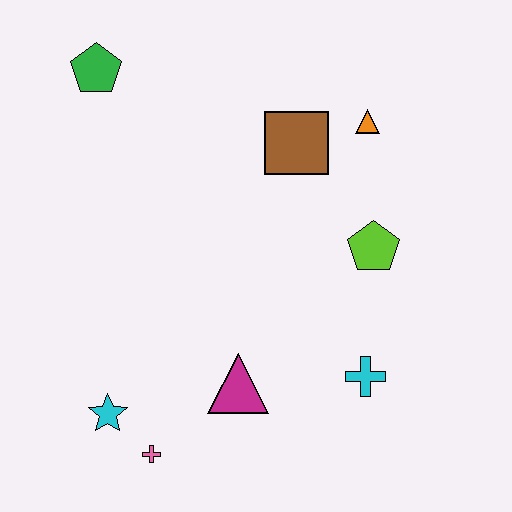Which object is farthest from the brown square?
The pink cross is farthest from the brown square.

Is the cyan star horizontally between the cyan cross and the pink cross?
No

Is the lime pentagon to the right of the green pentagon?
Yes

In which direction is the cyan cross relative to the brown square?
The cyan cross is below the brown square.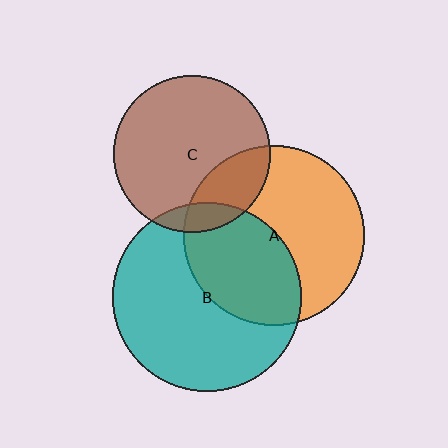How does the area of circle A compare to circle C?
Approximately 1.3 times.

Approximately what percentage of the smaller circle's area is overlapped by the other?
Approximately 40%.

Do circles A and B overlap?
Yes.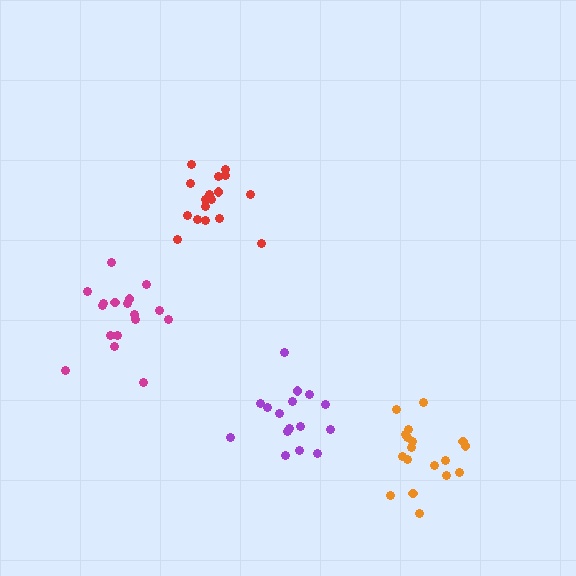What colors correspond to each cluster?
The clusters are colored: purple, red, orange, magenta.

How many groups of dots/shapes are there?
There are 4 groups.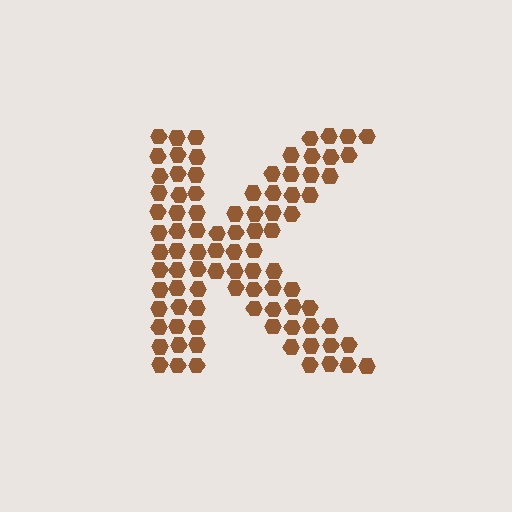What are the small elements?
The small elements are hexagons.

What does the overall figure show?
The overall figure shows the letter K.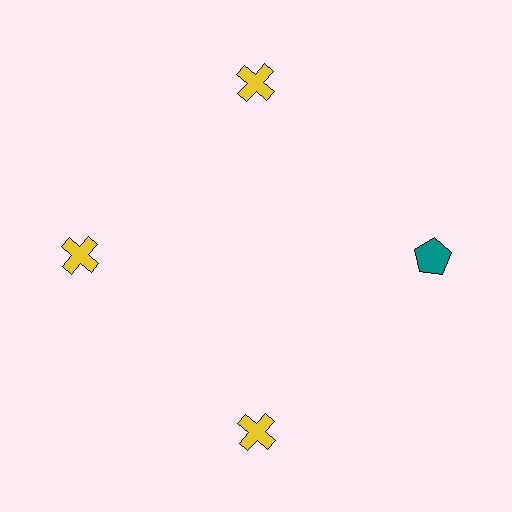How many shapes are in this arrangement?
There are 4 shapes arranged in a ring pattern.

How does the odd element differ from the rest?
It differs in both color (teal instead of yellow) and shape (pentagon instead of cross).